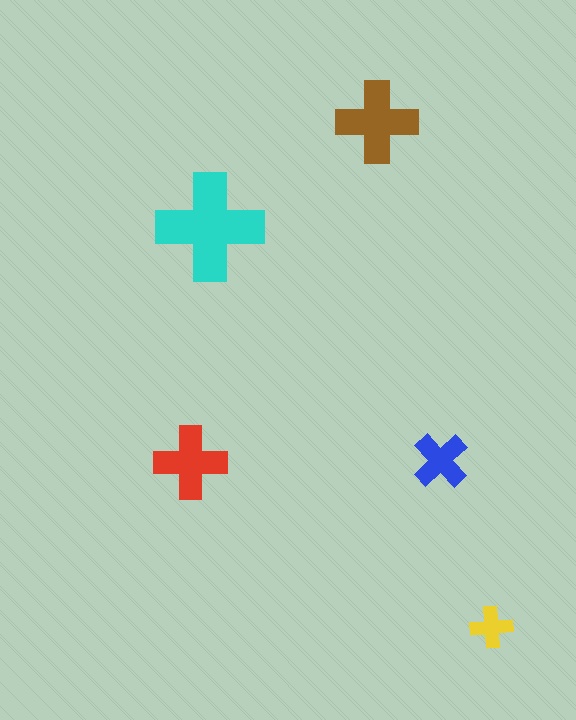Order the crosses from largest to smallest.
the cyan one, the brown one, the red one, the blue one, the yellow one.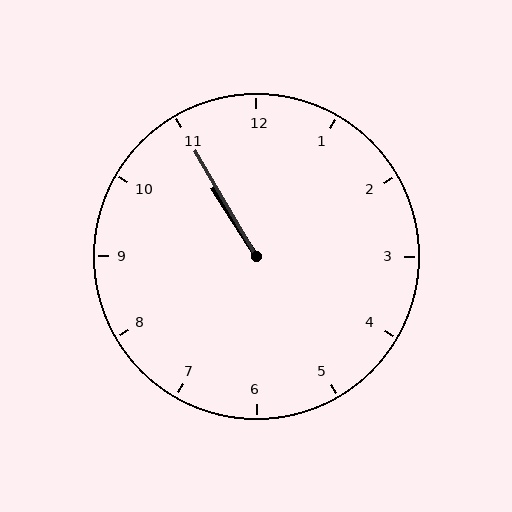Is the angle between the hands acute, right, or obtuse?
It is acute.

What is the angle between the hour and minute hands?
Approximately 2 degrees.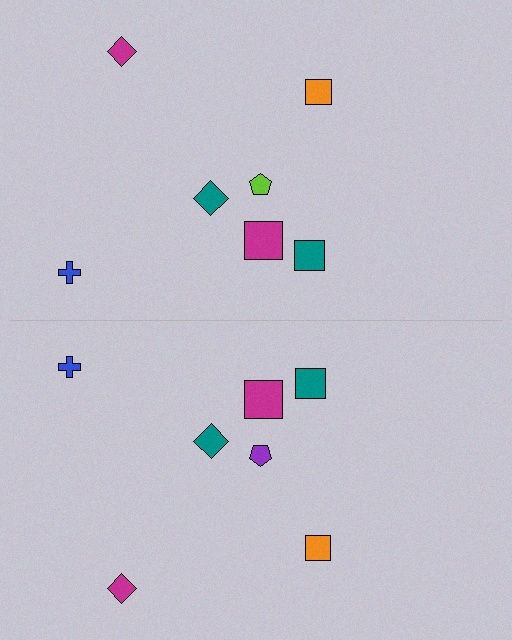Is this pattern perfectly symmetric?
No, the pattern is not perfectly symmetric. The purple pentagon on the bottom side breaks the symmetry — its mirror counterpart is lime.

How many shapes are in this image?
There are 14 shapes in this image.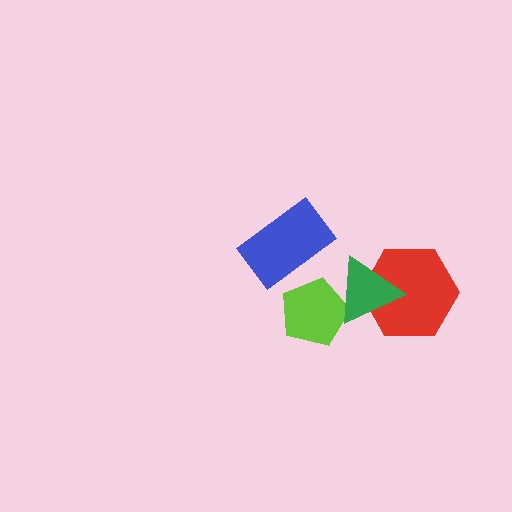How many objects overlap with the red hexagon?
1 object overlaps with the red hexagon.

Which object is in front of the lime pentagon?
The green triangle is in front of the lime pentagon.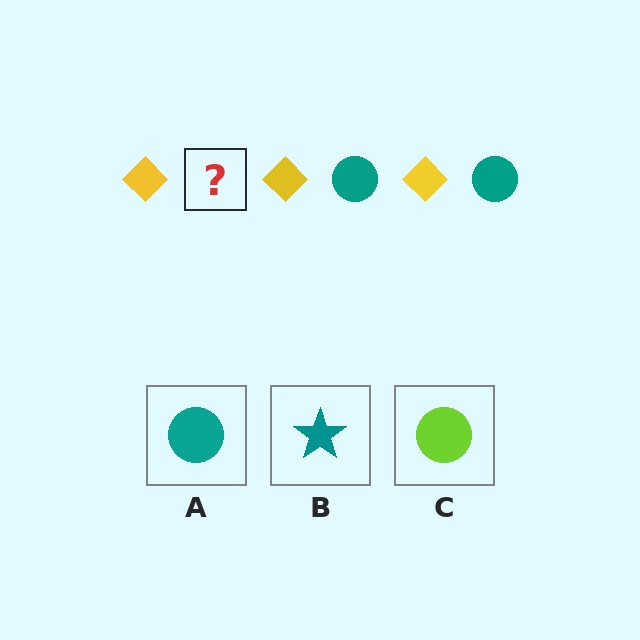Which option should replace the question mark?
Option A.